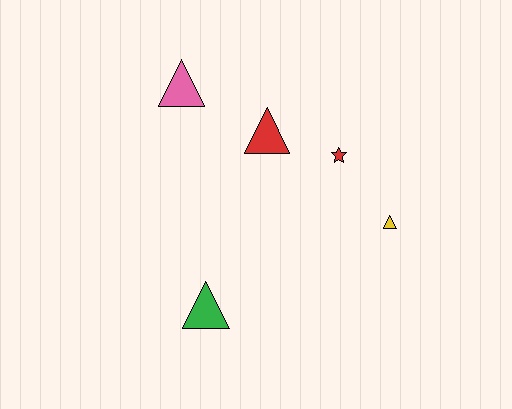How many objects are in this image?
There are 5 objects.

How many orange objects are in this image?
There are no orange objects.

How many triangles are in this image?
There are 4 triangles.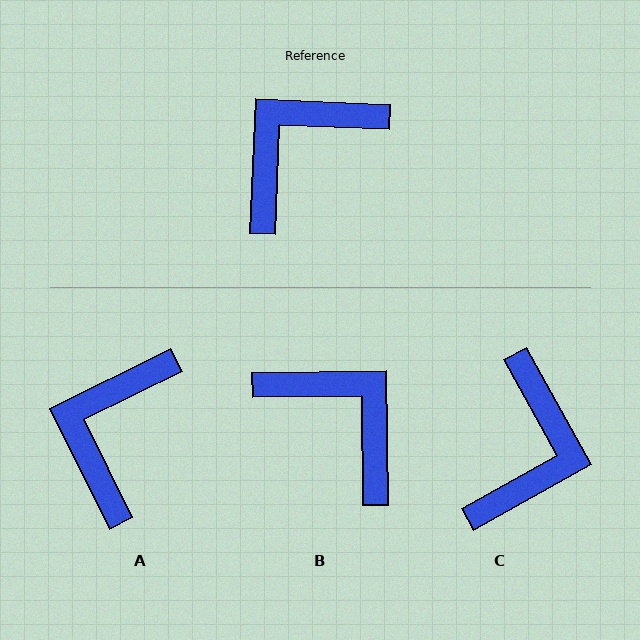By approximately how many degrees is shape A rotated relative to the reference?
Approximately 29 degrees counter-clockwise.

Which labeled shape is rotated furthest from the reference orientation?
C, about 149 degrees away.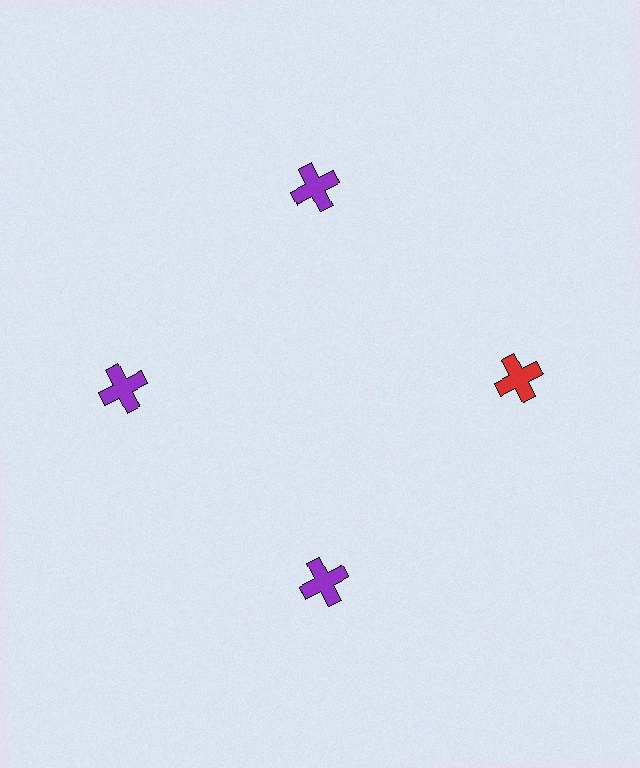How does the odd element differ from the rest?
It has a different color: red instead of purple.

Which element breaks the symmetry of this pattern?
The red cross at roughly the 3 o'clock position breaks the symmetry. All other shapes are purple crosses.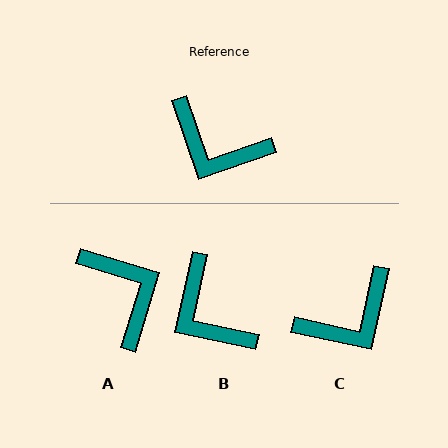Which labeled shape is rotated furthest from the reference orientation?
A, about 144 degrees away.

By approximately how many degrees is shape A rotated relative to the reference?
Approximately 144 degrees counter-clockwise.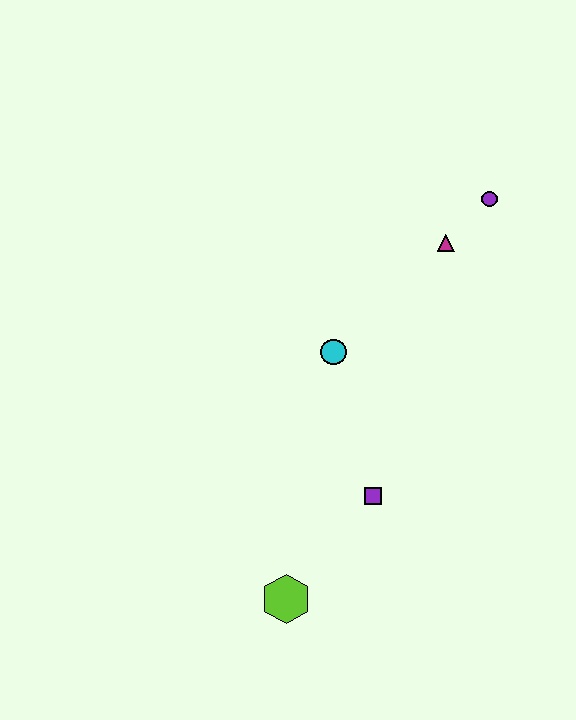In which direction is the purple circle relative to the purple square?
The purple circle is above the purple square.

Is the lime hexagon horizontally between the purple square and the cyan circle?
No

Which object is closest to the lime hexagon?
The purple square is closest to the lime hexagon.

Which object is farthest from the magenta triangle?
The lime hexagon is farthest from the magenta triangle.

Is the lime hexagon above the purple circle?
No